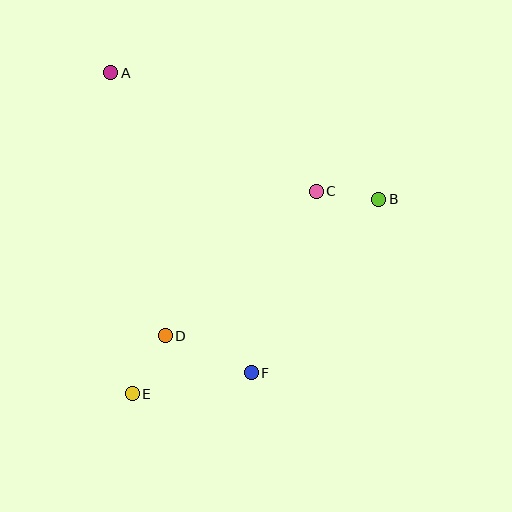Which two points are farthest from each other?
Points A and F are farthest from each other.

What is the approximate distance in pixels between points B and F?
The distance between B and F is approximately 215 pixels.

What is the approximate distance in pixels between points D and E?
The distance between D and E is approximately 67 pixels.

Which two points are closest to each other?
Points B and C are closest to each other.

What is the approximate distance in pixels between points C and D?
The distance between C and D is approximately 209 pixels.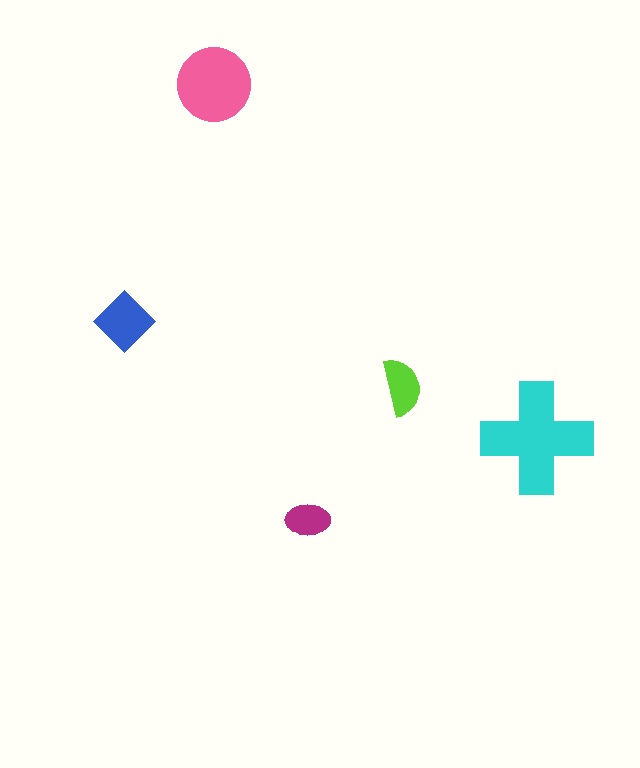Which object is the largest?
The cyan cross.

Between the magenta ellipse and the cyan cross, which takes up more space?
The cyan cross.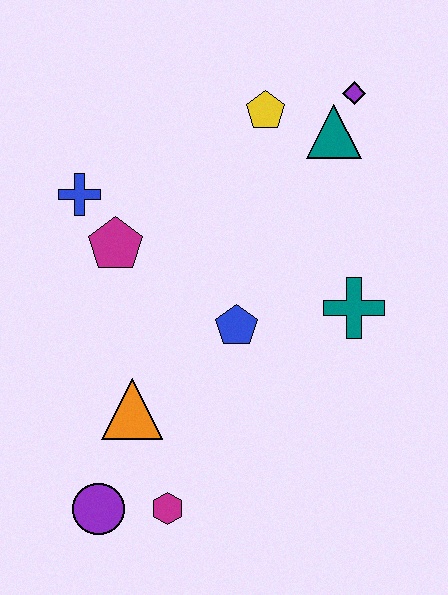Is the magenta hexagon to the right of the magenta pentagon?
Yes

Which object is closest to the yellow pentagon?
The teal triangle is closest to the yellow pentagon.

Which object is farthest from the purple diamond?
The purple circle is farthest from the purple diamond.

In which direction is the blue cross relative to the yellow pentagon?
The blue cross is to the left of the yellow pentagon.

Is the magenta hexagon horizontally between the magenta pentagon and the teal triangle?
Yes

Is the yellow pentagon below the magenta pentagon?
No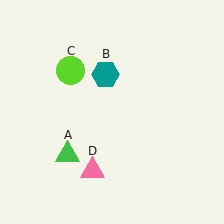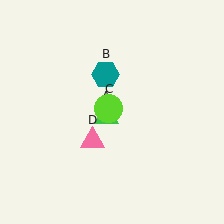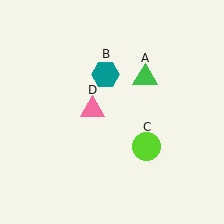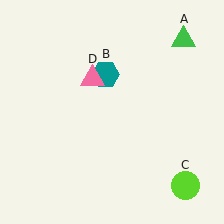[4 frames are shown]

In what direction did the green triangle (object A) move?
The green triangle (object A) moved up and to the right.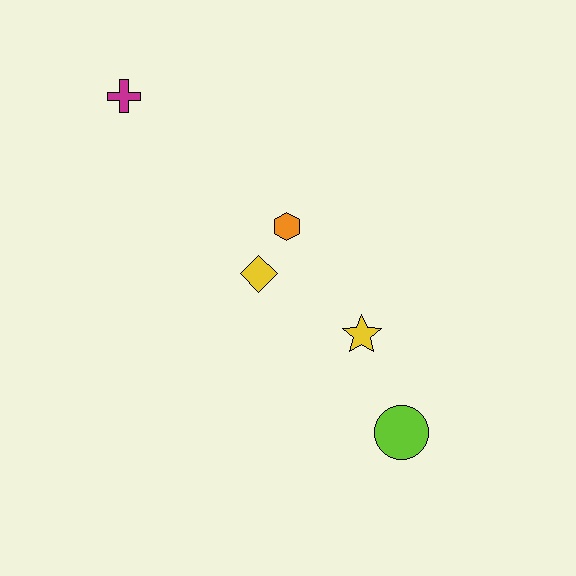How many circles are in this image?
There is 1 circle.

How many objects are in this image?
There are 5 objects.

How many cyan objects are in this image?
There are no cyan objects.